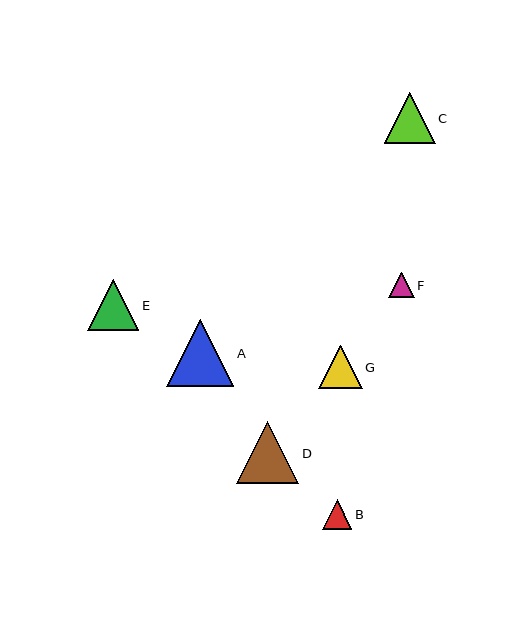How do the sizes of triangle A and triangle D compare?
Triangle A and triangle D are approximately the same size.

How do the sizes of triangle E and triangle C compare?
Triangle E and triangle C are approximately the same size.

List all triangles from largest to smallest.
From largest to smallest: A, D, E, C, G, B, F.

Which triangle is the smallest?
Triangle F is the smallest with a size of approximately 26 pixels.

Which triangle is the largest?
Triangle A is the largest with a size of approximately 67 pixels.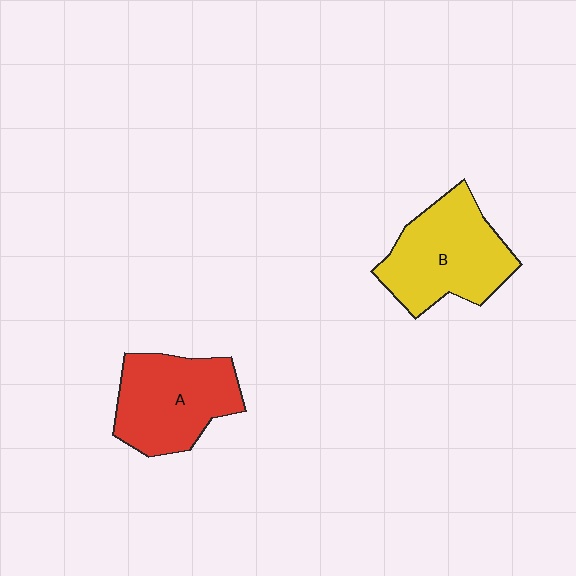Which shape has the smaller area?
Shape A (red).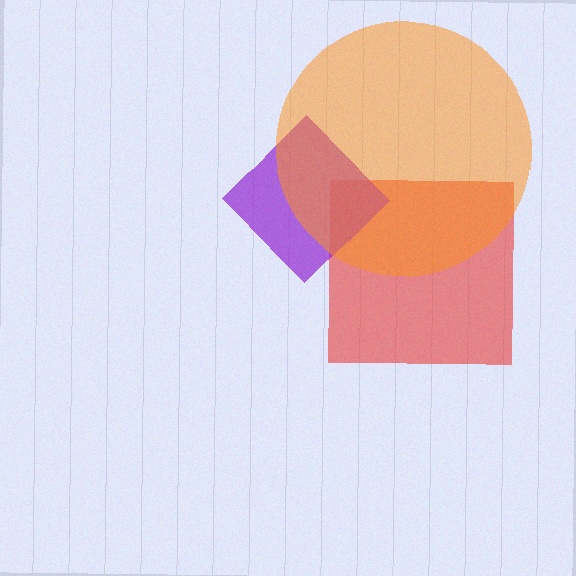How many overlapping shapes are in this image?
There are 3 overlapping shapes in the image.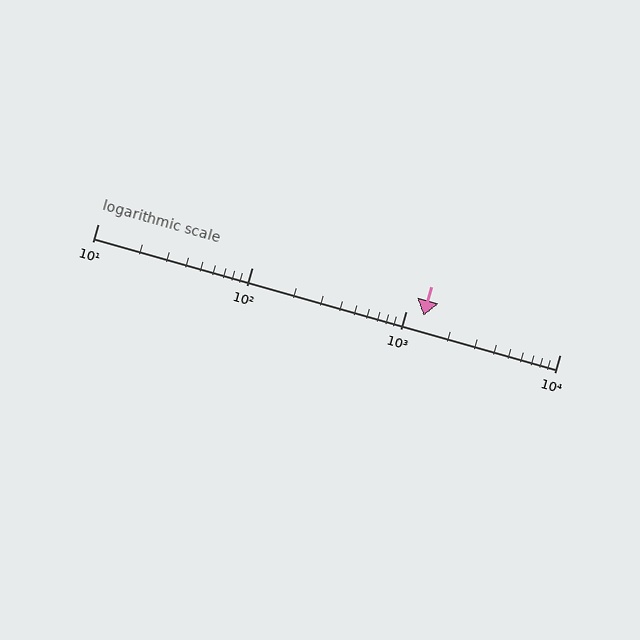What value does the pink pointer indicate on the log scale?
The pointer indicates approximately 1300.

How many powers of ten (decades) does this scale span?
The scale spans 3 decades, from 10 to 10000.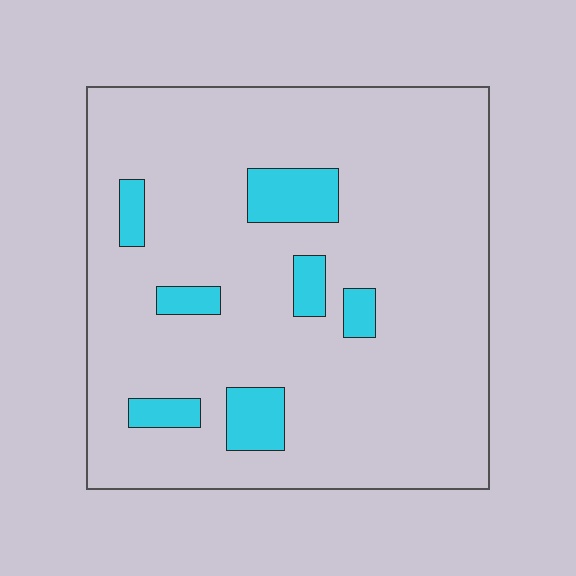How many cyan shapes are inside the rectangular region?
7.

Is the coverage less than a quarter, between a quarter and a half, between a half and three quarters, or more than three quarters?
Less than a quarter.